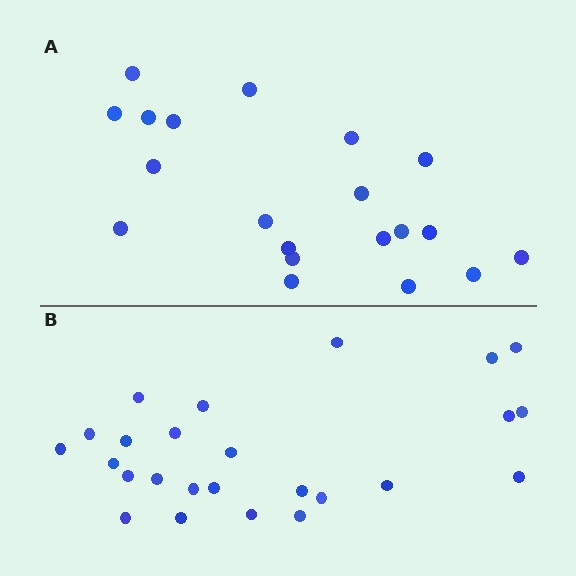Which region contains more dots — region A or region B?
Region B (the bottom region) has more dots.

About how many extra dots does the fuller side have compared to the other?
Region B has about 5 more dots than region A.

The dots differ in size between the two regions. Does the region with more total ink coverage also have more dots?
No. Region A has more total ink coverage because its dots are larger, but region B actually contains more individual dots. Total area can be misleading — the number of items is what matters here.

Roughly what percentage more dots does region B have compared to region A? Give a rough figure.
About 25% more.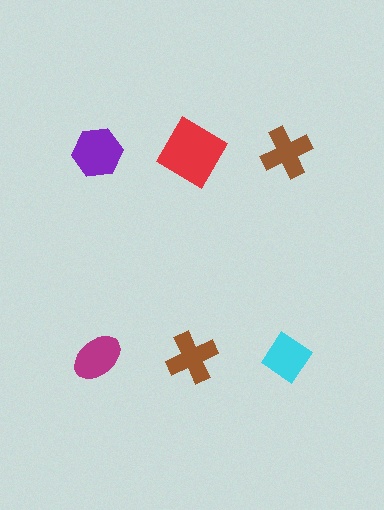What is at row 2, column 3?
A cyan diamond.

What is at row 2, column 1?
A magenta ellipse.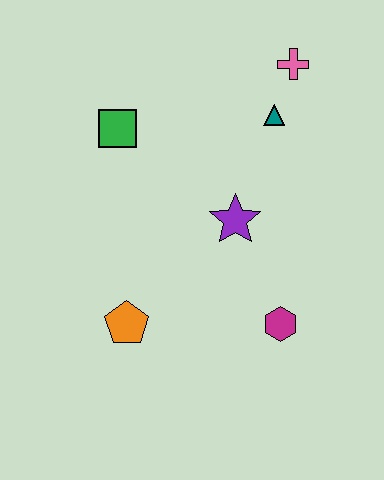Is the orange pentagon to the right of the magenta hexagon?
No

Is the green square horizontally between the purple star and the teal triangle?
No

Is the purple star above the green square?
No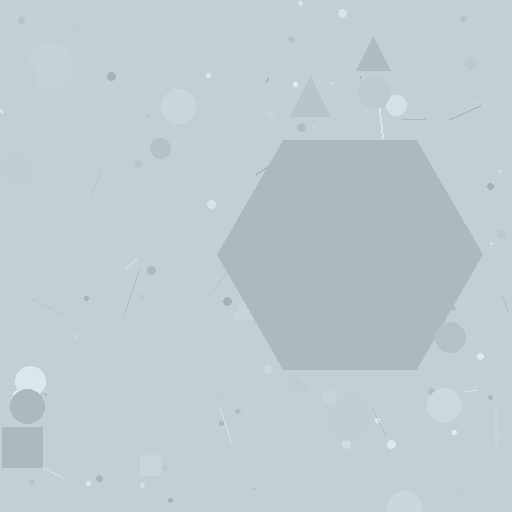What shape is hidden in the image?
A hexagon is hidden in the image.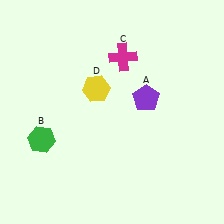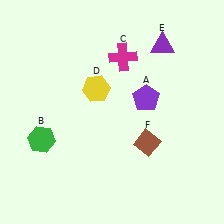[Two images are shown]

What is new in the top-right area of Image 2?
A purple triangle (E) was added in the top-right area of Image 2.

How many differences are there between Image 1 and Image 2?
There are 2 differences between the two images.